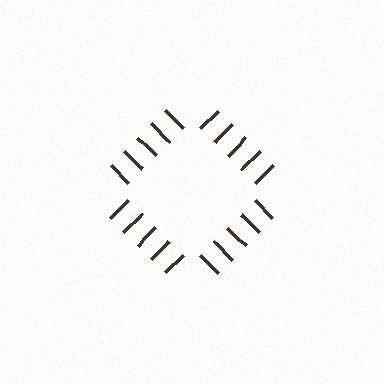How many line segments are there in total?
20 — 5 along each of the 4 edges.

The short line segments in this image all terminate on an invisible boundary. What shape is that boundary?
An illusory square — the line segments terminate on its edges but no continuous stroke is drawn.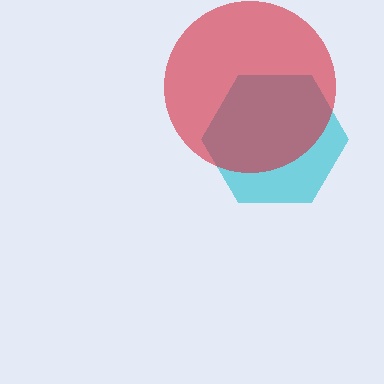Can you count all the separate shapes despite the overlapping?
Yes, there are 2 separate shapes.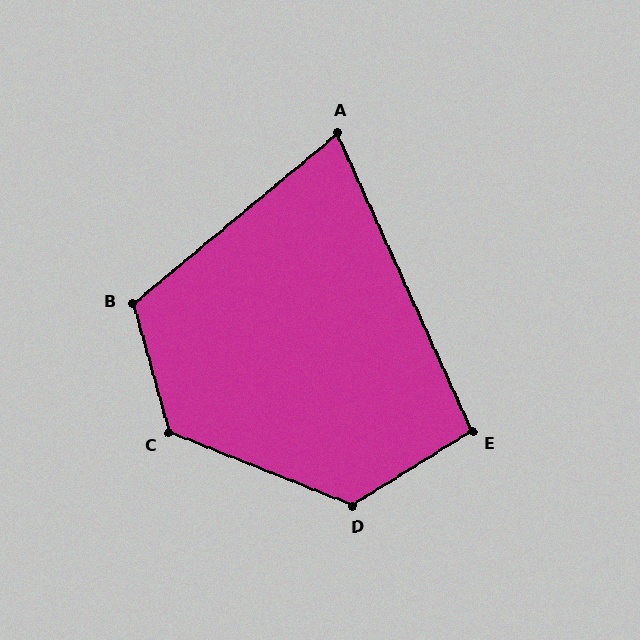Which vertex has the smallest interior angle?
A, at approximately 74 degrees.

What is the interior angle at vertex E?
Approximately 98 degrees (obtuse).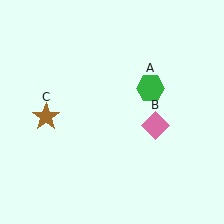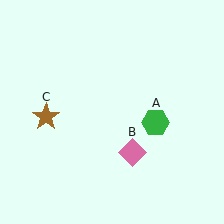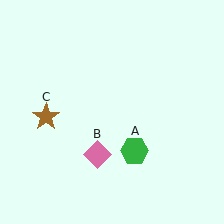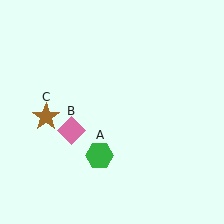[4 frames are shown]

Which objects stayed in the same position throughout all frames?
Brown star (object C) remained stationary.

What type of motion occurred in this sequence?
The green hexagon (object A), pink diamond (object B) rotated clockwise around the center of the scene.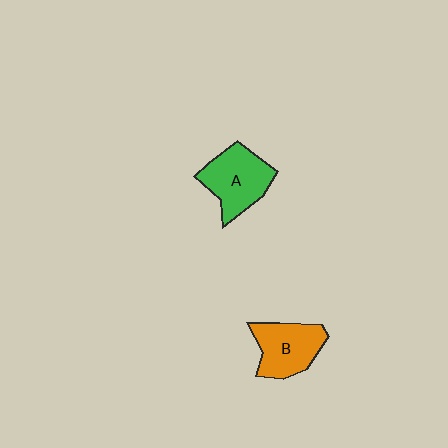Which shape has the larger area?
Shape A (green).